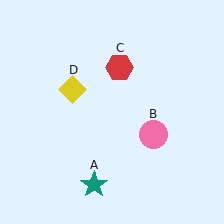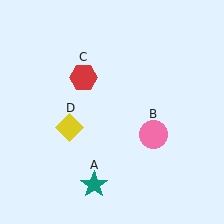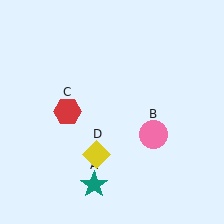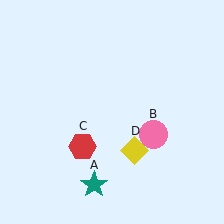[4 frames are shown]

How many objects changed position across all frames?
2 objects changed position: red hexagon (object C), yellow diamond (object D).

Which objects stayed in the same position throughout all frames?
Teal star (object A) and pink circle (object B) remained stationary.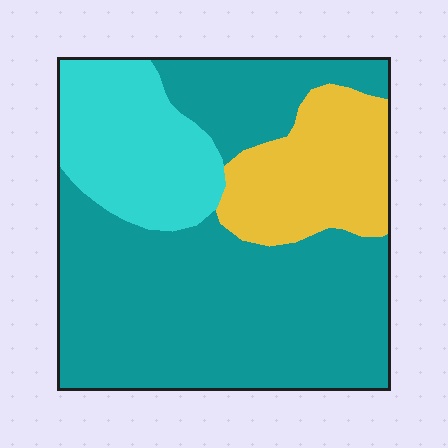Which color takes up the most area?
Teal, at roughly 60%.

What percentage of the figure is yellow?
Yellow covers roughly 20% of the figure.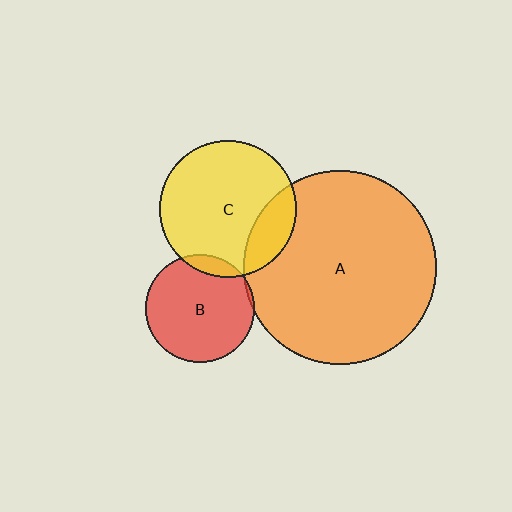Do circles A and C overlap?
Yes.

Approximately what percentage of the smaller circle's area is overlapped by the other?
Approximately 20%.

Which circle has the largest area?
Circle A (orange).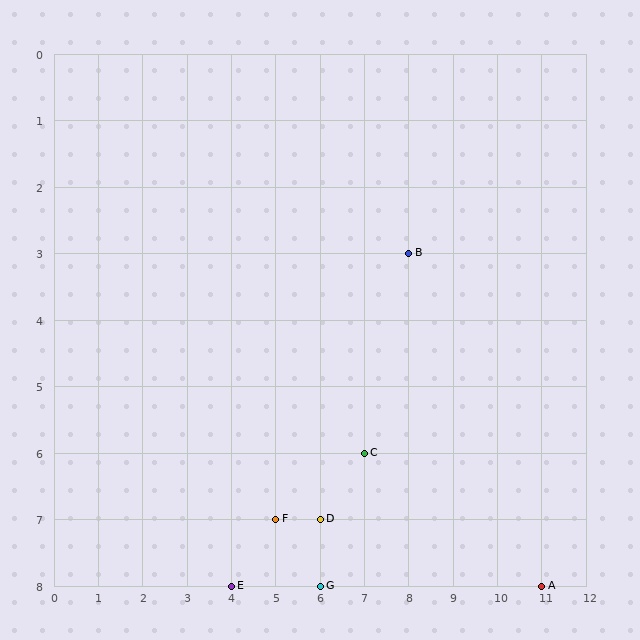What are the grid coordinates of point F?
Point F is at grid coordinates (5, 7).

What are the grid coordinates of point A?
Point A is at grid coordinates (11, 8).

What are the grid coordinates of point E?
Point E is at grid coordinates (4, 8).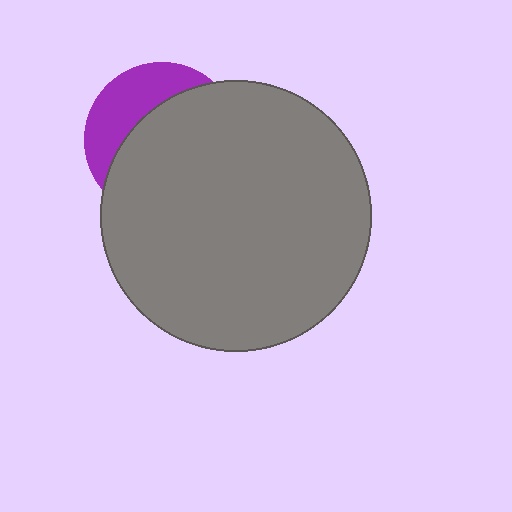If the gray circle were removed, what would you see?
You would see the complete purple circle.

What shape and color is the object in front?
The object in front is a gray circle.